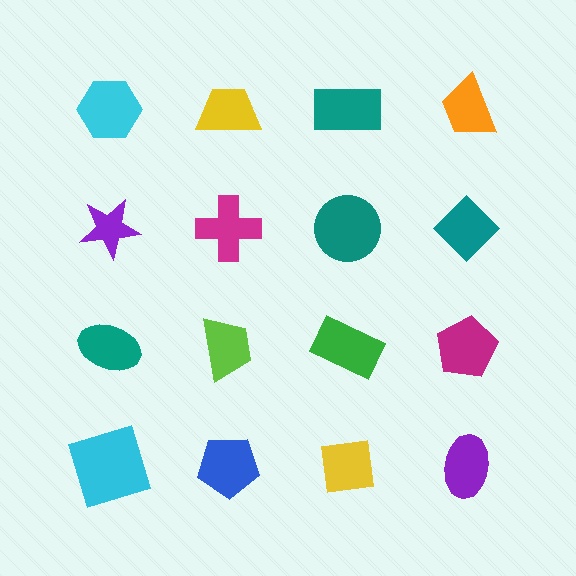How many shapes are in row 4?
4 shapes.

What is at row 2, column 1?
A purple star.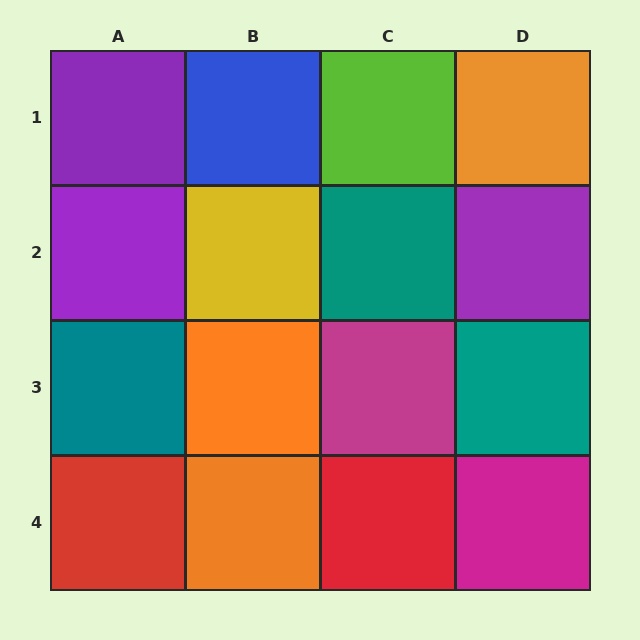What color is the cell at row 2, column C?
Teal.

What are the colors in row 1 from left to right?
Purple, blue, lime, orange.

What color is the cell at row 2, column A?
Purple.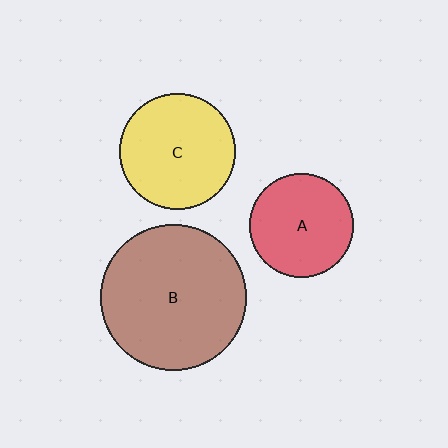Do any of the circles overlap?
No, none of the circles overlap.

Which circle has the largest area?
Circle B (brown).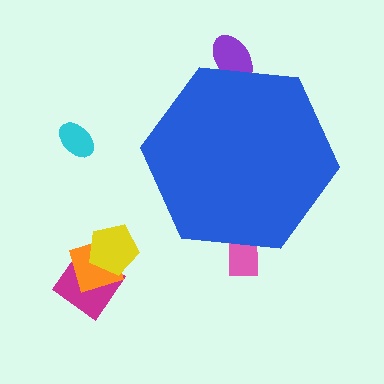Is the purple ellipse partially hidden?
Yes, the purple ellipse is partially hidden behind the blue hexagon.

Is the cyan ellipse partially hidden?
No, the cyan ellipse is fully visible.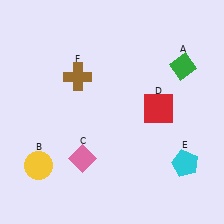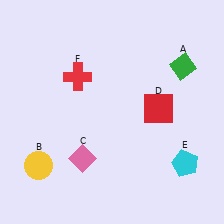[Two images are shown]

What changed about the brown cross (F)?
In Image 1, F is brown. In Image 2, it changed to red.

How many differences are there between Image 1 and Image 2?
There is 1 difference between the two images.